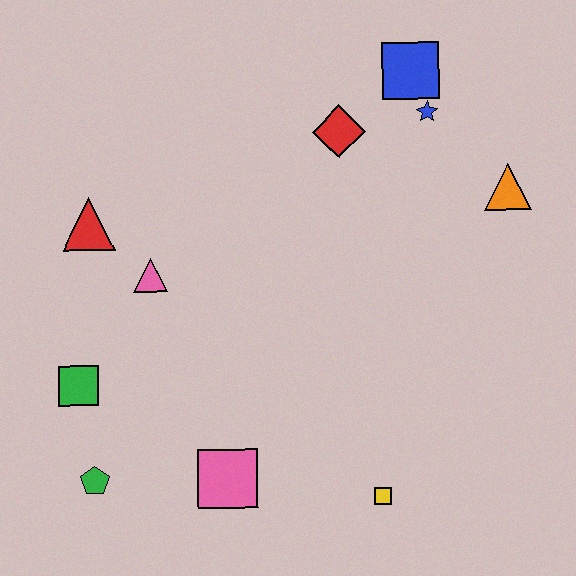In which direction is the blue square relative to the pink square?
The blue square is above the pink square.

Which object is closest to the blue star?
The blue square is closest to the blue star.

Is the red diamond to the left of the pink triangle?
No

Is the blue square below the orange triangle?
No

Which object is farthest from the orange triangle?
The green pentagon is farthest from the orange triangle.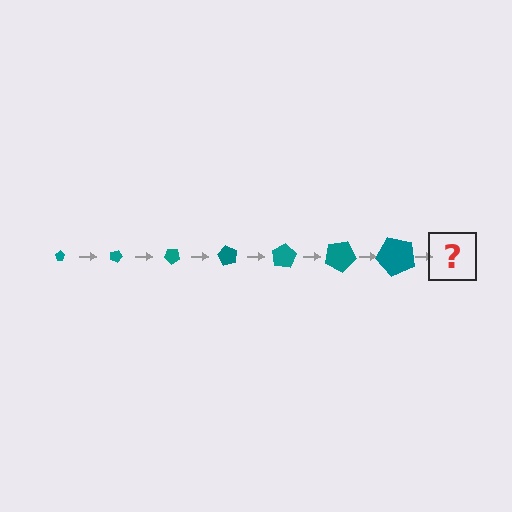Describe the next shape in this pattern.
It should be a pentagon, larger than the previous one and rotated 140 degrees from the start.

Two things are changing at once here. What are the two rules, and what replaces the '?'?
The two rules are that the pentagon grows larger each step and it rotates 20 degrees each step. The '?' should be a pentagon, larger than the previous one and rotated 140 degrees from the start.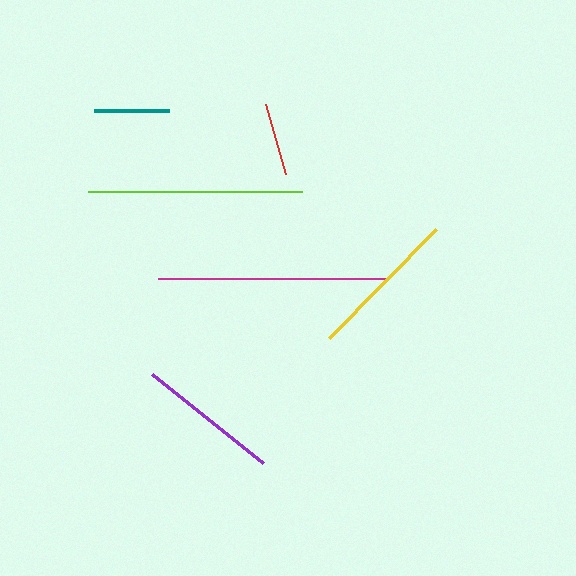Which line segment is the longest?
The magenta line is the longest at approximately 228 pixels.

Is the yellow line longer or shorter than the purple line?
The yellow line is longer than the purple line.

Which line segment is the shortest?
The red line is the shortest at approximately 74 pixels.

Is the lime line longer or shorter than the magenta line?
The magenta line is longer than the lime line.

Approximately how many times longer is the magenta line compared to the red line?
The magenta line is approximately 3.1 times the length of the red line.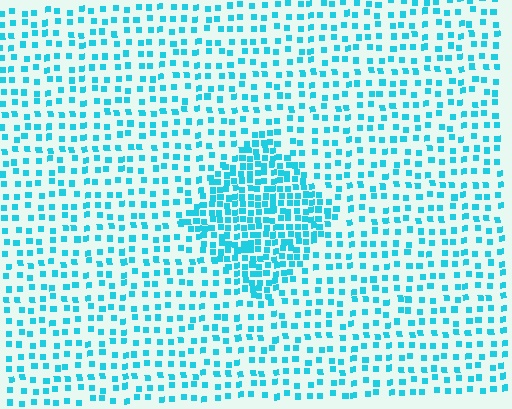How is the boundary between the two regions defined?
The boundary is defined by a change in element density (approximately 2.2x ratio). All elements are the same color, size, and shape.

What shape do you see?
I see a diamond.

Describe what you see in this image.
The image contains small cyan elements arranged at two different densities. A diamond-shaped region is visible where the elements are more densely packed than the surrounding area.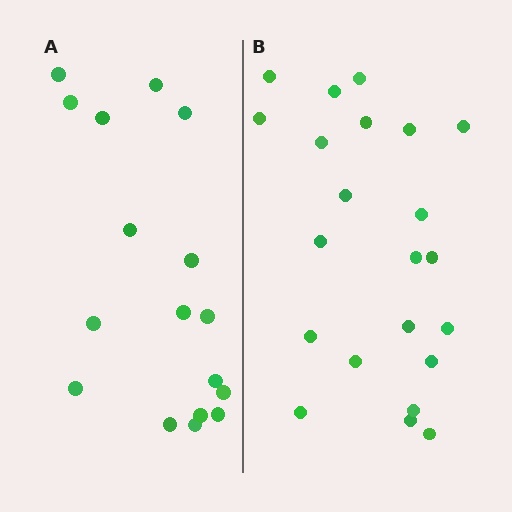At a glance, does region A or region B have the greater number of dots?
Region B (the right region) has more dots.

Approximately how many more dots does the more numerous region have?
Region B has about 5 more dots than region A.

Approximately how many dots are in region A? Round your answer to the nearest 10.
About 20 dots. (The exact count is 17, which rounds to 20.)